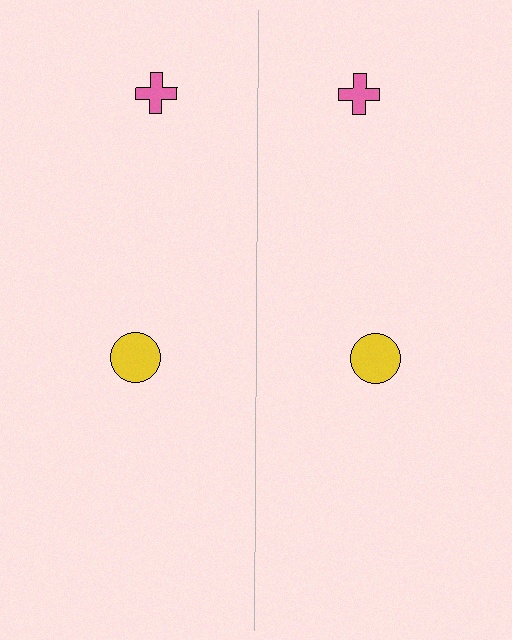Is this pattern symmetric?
Yes, this pattern has bilateral (reflection) symmetry.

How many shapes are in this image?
There are 4 shapes in this image.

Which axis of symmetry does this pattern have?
The pattern has a vertical axis of symmetry running through the center of the image.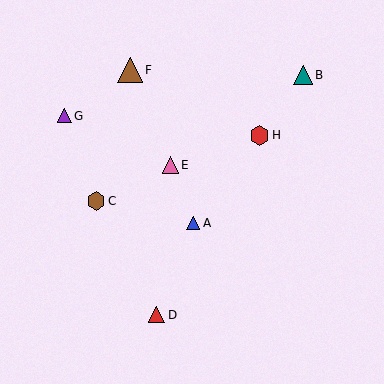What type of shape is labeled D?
Shape D is a red triangle.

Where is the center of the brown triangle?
The center of the brown triangle is at (130, 70).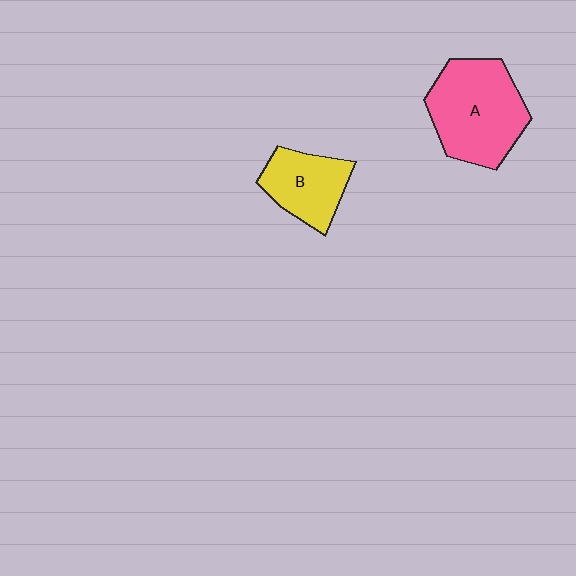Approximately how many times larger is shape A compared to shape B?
Approximately 1.6 times.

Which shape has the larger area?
Shape A (pink).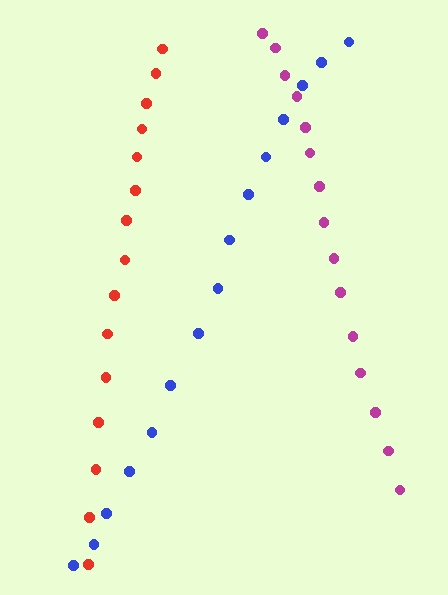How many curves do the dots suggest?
There are 3 distinct paths.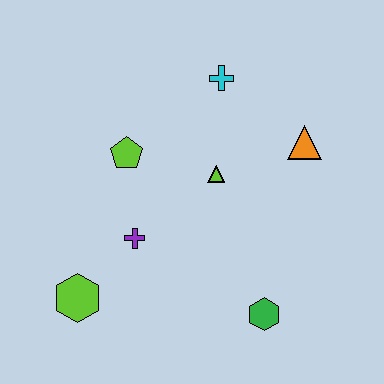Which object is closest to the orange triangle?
The lime triangle is closest to the orange triangle.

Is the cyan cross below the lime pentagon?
No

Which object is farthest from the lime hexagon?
The orange triangle is farthest from the lime hexagon.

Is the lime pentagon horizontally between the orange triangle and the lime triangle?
No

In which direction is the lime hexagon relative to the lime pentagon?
The lime hexagon is below the lime pentagon.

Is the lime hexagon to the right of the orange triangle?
No